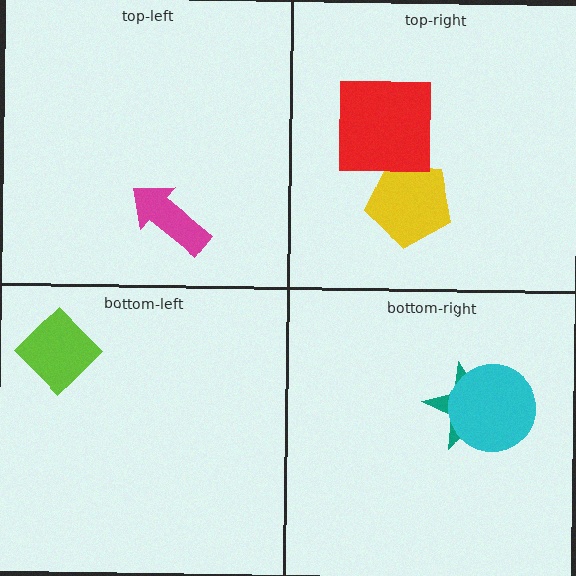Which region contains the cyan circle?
The bottom-right region.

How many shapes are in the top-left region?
1.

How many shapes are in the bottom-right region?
2.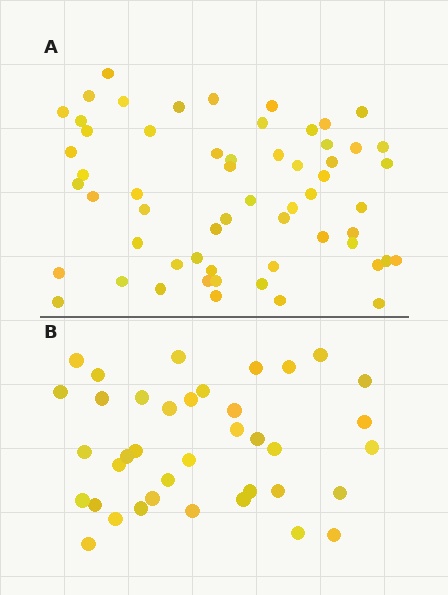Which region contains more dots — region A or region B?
Region A (the top region) has more dots.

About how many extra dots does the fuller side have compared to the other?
Region A has approximately 20 more dots than region B.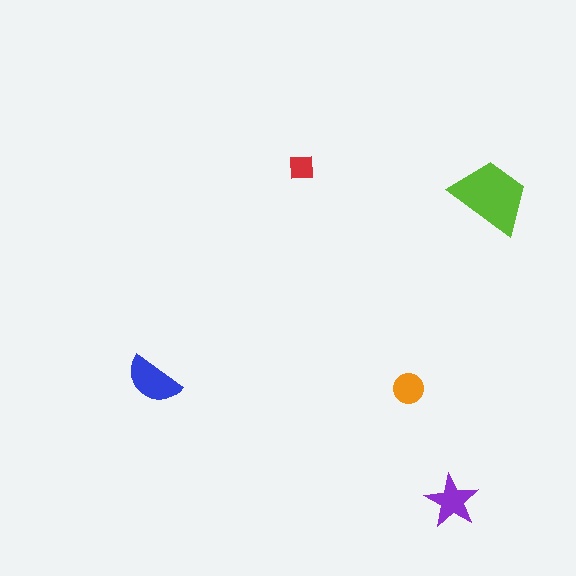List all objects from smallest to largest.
The red square, the orange circle, the purple star, the blue semicircle, the lime trapezoid.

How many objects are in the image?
There are 5 objects in the image.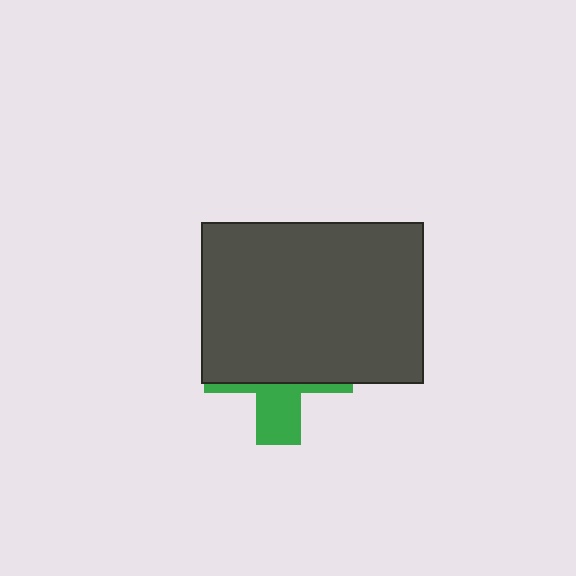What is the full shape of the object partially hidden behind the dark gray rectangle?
The partially hidden object is a green cross.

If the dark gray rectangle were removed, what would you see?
You would see the complete green cross.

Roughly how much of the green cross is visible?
A small part of it is visible (roughly 33%).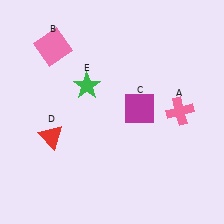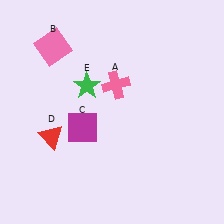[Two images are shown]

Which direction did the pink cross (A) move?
The pink cross (A) moved left.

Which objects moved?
The objects that moved are: the pink cross (A), the magenta square (C).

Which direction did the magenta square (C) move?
The magenta square (C) moved left.